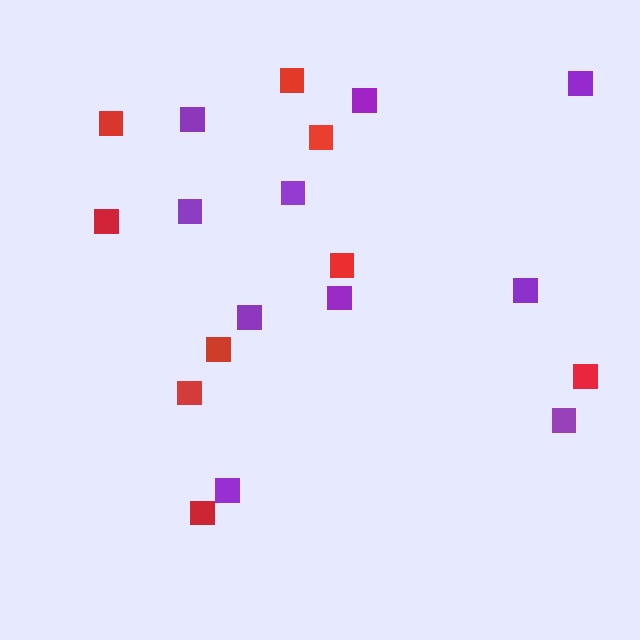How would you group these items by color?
There are 2 groups: one group of purple squares (10) and one group of red squares (9).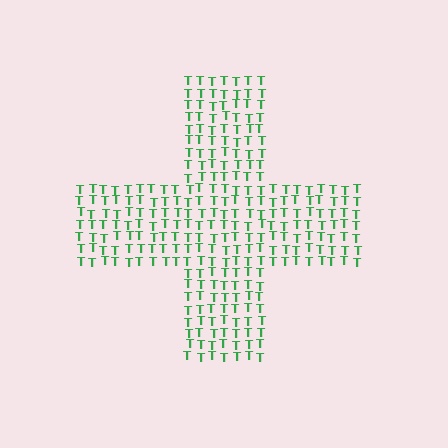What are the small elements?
The small elements are letter T's.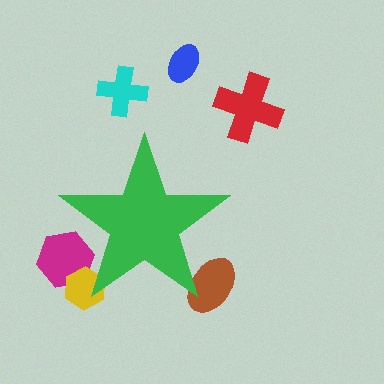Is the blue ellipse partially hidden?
No, the blue ellipse is fully visible.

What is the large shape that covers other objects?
A green star.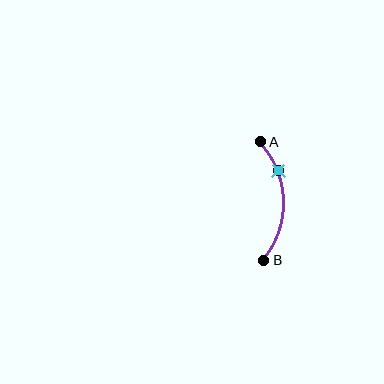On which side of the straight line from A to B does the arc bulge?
The arc bulges to the right of the straight line connecting A and B.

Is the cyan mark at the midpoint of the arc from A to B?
No. The cyan mark lies on the arc but is closer to endpoint A. The arc midpoint would be at the point on the curve equidistant along the arc from both A and B.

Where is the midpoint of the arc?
The arc midpoint is the point on the curve farthest from the straight line joining A and B. It sits to the right of that line.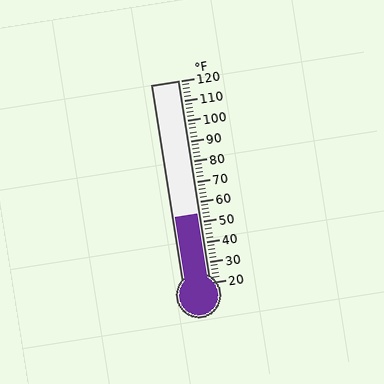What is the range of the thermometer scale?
The thermometer scale ranges from 20°F to 120°F.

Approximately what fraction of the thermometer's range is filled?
The thermometer is filled to approximately 35% of its range.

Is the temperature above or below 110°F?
The temperature is below 110°F.